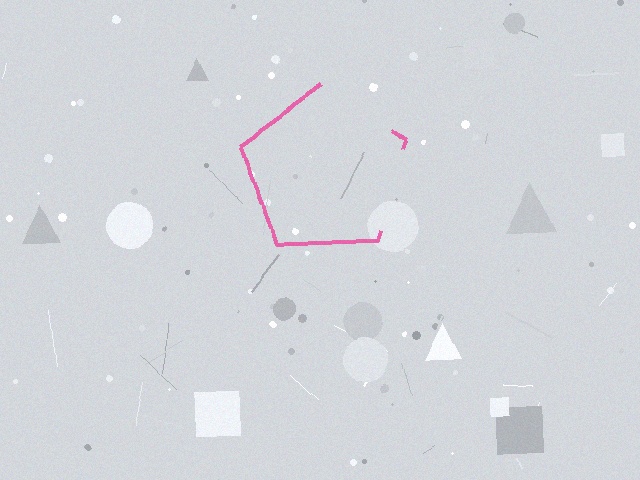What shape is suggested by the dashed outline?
The dashed outline suggests a pentagon.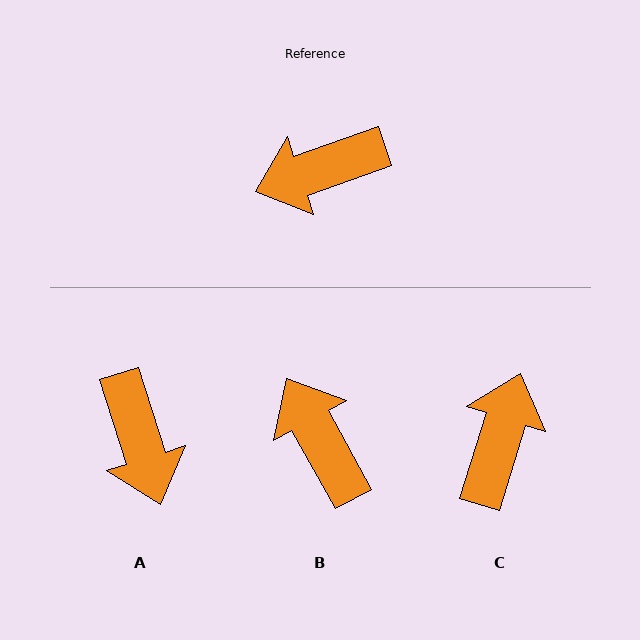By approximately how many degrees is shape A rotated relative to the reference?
Approximately 89 degrees counter-clockwise.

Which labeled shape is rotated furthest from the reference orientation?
C, about 126 degrees away.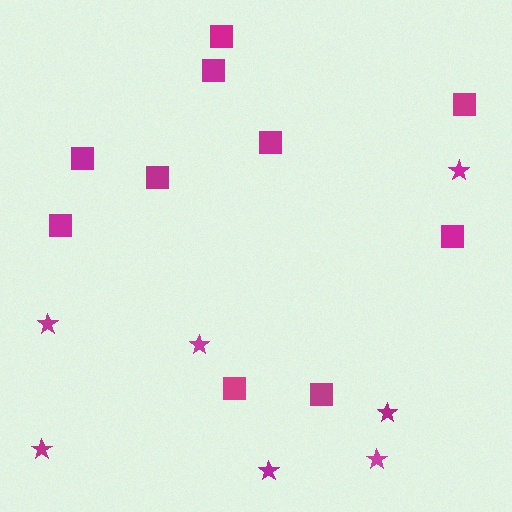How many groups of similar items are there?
There are 2 groups: one group of squares (10) and one group of stars (7).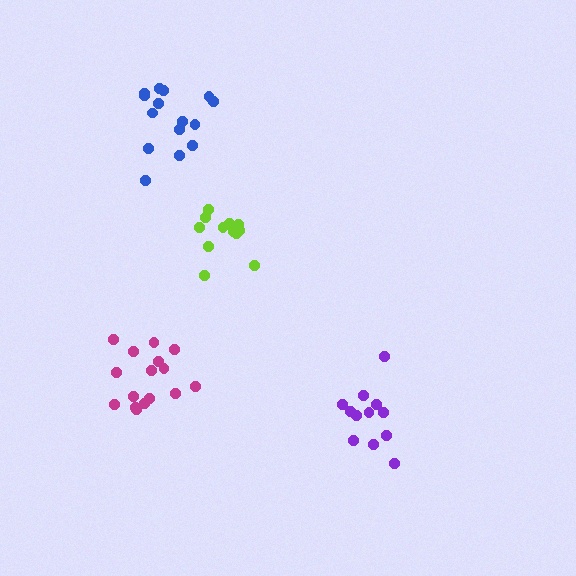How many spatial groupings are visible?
There are 4 spatial groupings.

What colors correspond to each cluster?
The clusters are colored: blue, purple, lime, magenta.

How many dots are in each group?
Group 1: 15 dots, Group 2: 12 dots, Group 3: 12 dots, Group 4: 16 dots (55 total).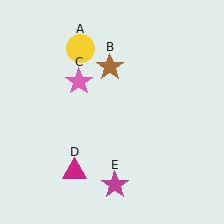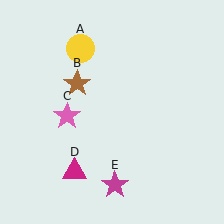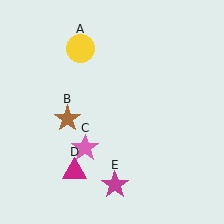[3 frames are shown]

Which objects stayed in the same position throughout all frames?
Yellow circle (object A) and magenta triangle (object D) and magenta star (object E) remained stationary.